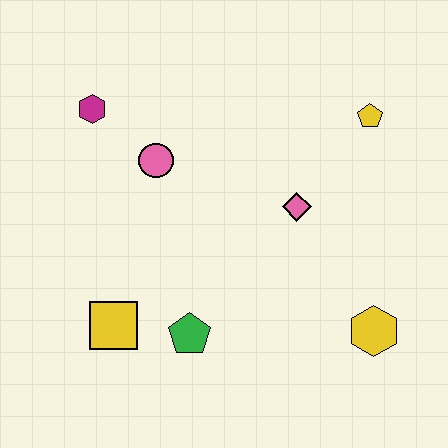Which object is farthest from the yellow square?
The yellow pentagon is farthest from the yellow square.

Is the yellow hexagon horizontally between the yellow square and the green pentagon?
No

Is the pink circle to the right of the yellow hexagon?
No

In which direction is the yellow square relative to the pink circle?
The yellow square is below the pink circle.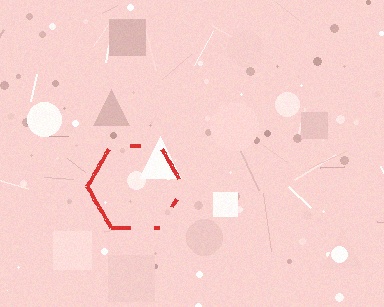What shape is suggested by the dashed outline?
The dashed outline suggests a hexagon.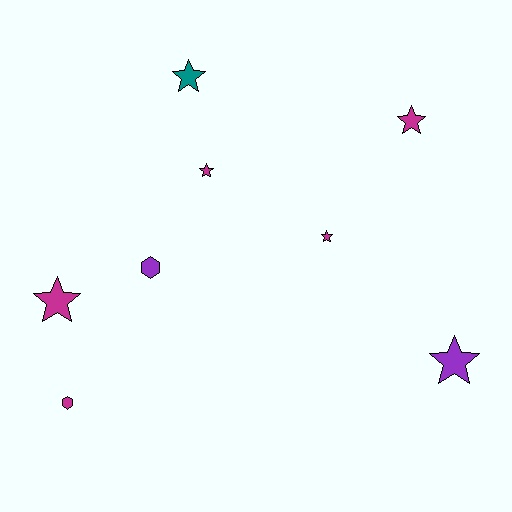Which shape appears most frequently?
Star, with 6 objects.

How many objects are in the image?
There are 8 objects.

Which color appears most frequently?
Magenta, with 5 objects.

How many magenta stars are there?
There are 4 magenta stars.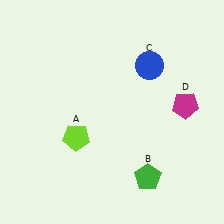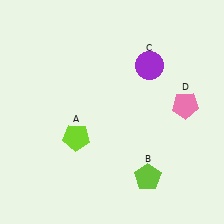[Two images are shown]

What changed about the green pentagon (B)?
In Image 1, B is green. In Image 2, it changed to lime.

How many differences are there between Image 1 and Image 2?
There are 3 differences between the two images.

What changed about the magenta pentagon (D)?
In Image 1, D is magenta. In Image 2, it changed to pink.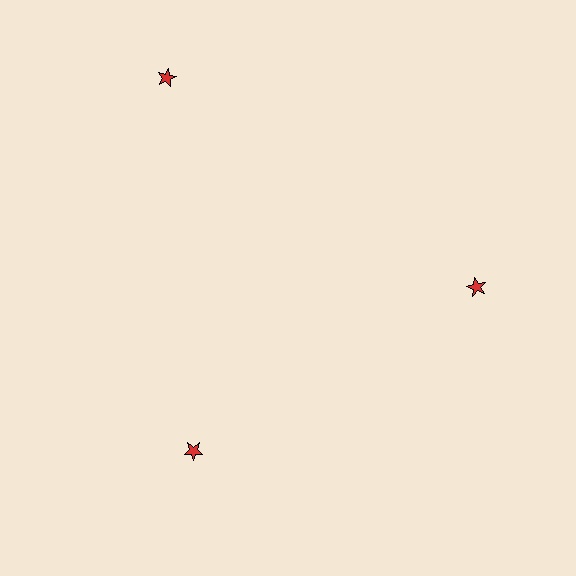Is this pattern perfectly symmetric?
No. The 3 red stars are arranged in a ring, but one element near the 11 o'clock position is pushed outward from the center, breaking the 3-fold rotational symmetry.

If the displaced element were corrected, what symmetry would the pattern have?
It would have 3-fold rotational symmetry — the pattern would map onto itself every 120 degrees.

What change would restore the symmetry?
The symmetry would be restored by moving it inward, back onto the ring so that all 3 stars sit at equal angles and equal distance from the center.